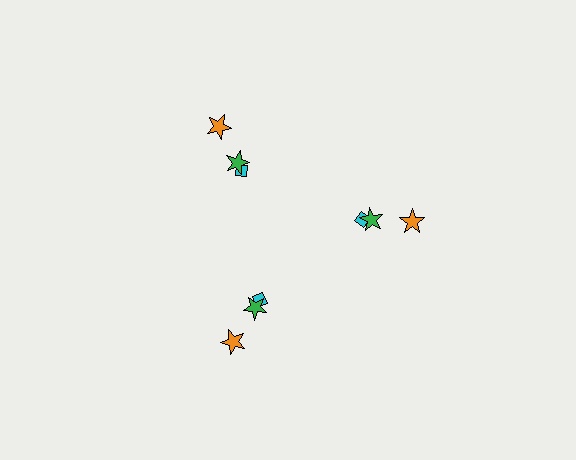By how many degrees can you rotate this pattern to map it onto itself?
The pattern maps onto itself every 120 degrees of rotation.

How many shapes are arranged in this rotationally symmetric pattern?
There are 9 shapes, arranged in 3 groups of 3.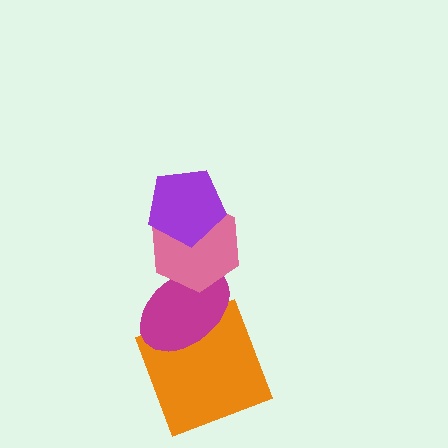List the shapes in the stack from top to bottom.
From top to bottom: the purple pentagon, the pink hexagon, the magenta ellipse, the orange square.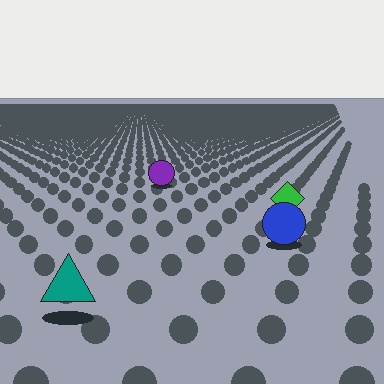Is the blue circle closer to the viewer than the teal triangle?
No. The teal triangle is closer — you can tell from the texture gradient: the ground texture is coarser near it.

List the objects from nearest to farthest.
From nearest to farthest: the teal triangle, the blue circle, the green diamond, the purple circle.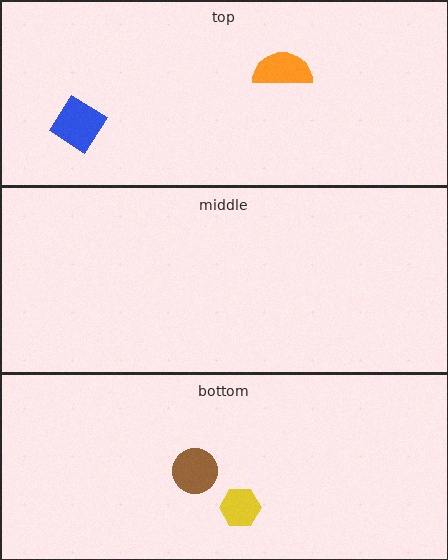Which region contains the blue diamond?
The top region.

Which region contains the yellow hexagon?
The bottom region.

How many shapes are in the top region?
2.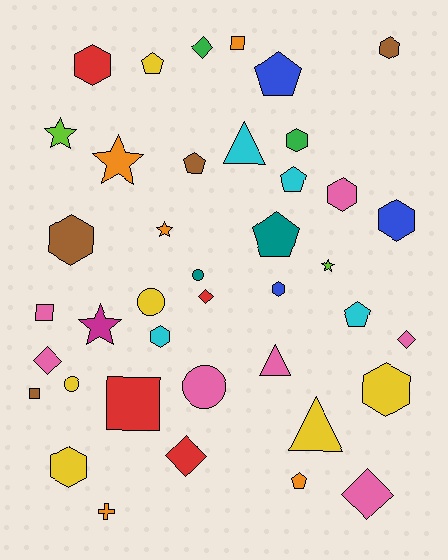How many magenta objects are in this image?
There is 1 magenta object.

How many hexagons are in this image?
There are 10 hexagons.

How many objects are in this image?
There are 40 objects.